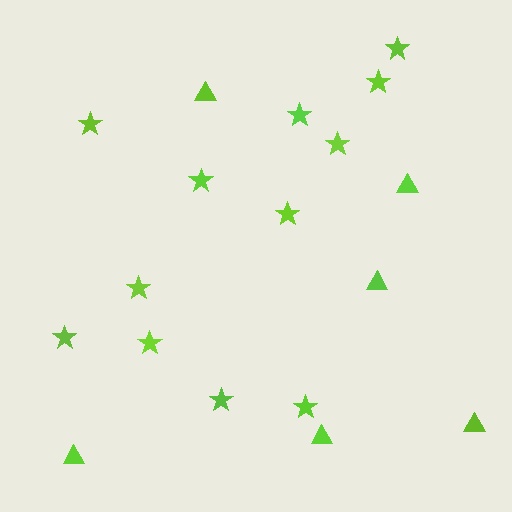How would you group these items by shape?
There are 2 groups: one group of triangles (6) and one group of stars (12).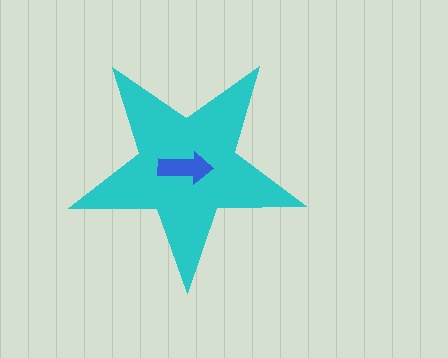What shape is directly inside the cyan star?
The blue arrow.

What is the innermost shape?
The blue arrow.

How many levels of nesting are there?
2.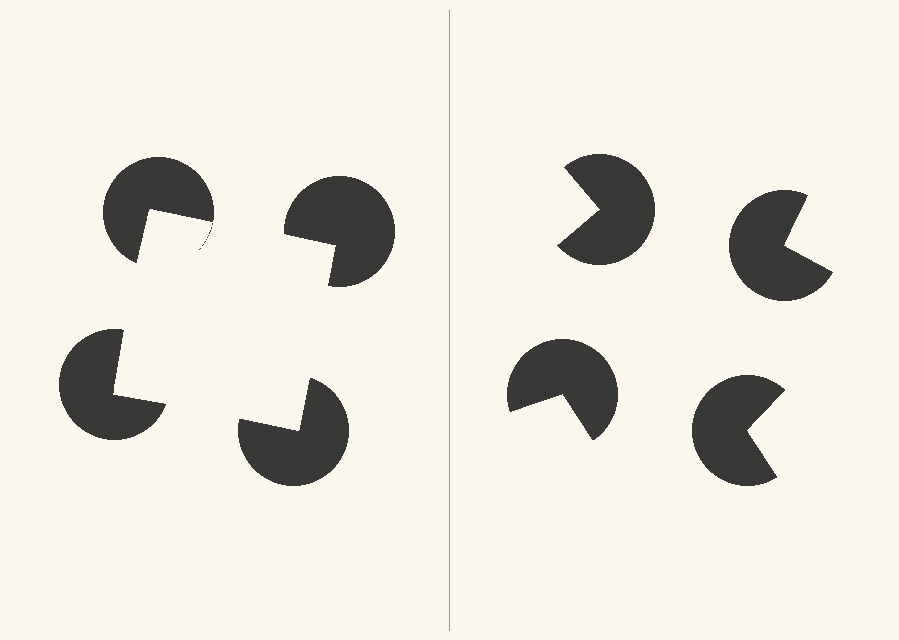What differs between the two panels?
The pac-man discs are positioned identically on both sides; only the wedge orientations differ. On the left they align to a square; on the right they are misaligned.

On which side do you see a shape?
An illusory square appears on the left side. On the right side the wedge cuts are rotated, so no coherent shape forms.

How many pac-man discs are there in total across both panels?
8 — 4 on each side.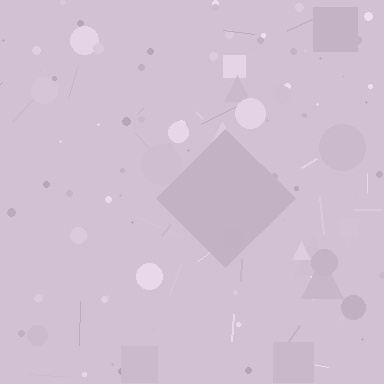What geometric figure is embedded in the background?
A diamond is embedded in the background.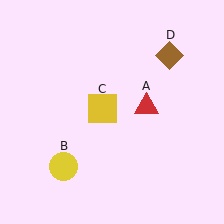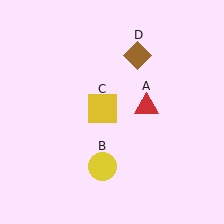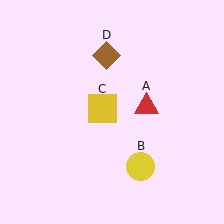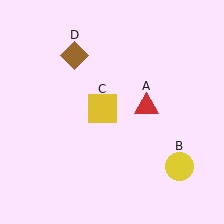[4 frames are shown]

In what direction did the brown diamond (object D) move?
The brown diamond (object D) moved left.